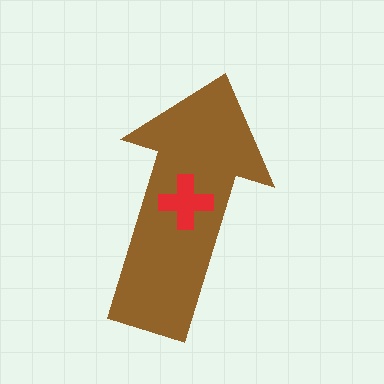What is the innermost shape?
The red cross.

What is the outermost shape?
The brown arrow.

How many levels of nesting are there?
2.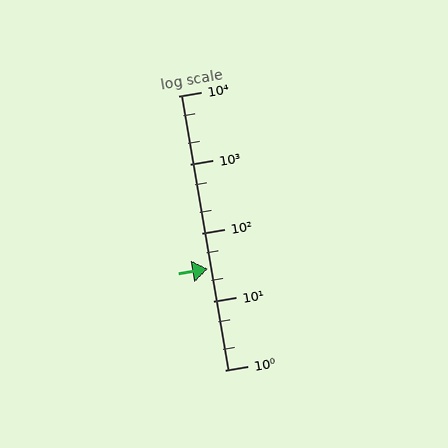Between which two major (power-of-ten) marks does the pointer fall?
The pointer is between 10 and 100.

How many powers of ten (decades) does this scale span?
The scale spans 4 decades, from 1 to 10000.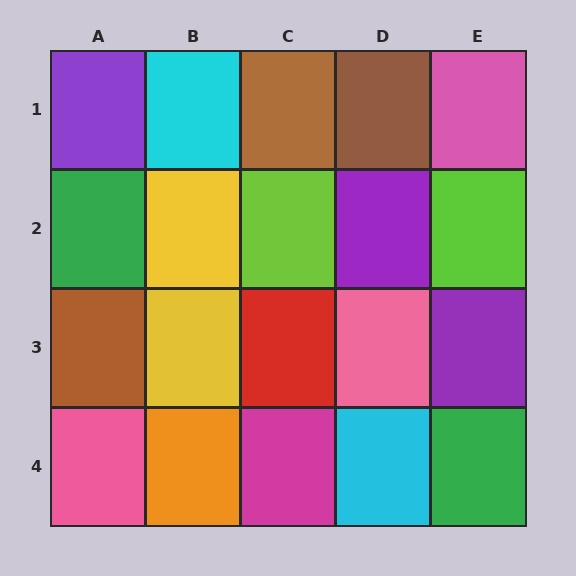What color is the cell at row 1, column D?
Brown.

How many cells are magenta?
1 cell is magenta.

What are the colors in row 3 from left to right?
Brown, yellow, red, pink, purple.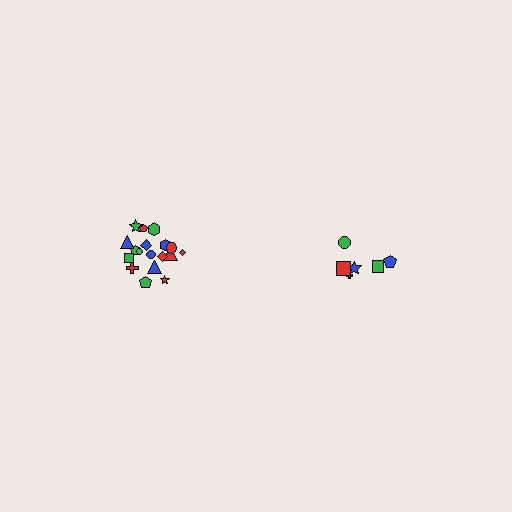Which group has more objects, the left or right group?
The left group.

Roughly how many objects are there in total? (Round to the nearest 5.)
Roughly 25 objects in total.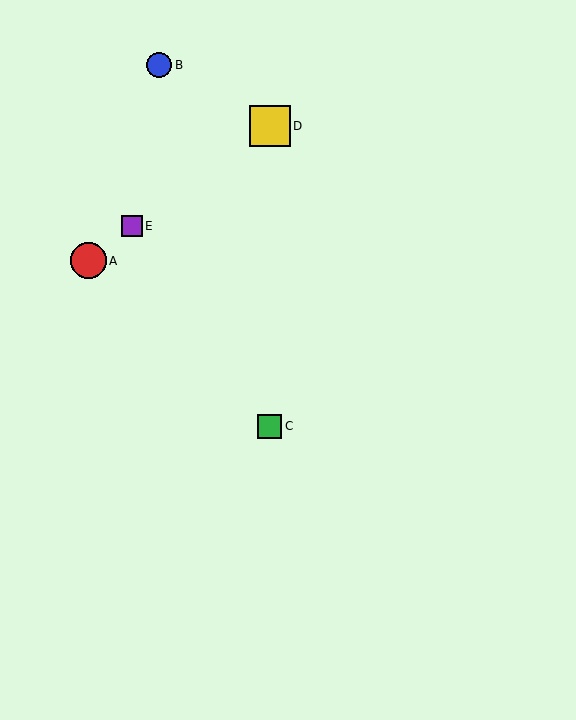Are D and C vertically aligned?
Yes, both are at x≈270.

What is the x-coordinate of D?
Object D is at x≈270.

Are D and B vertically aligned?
No, D is at x≈270 and B is at x≈159.